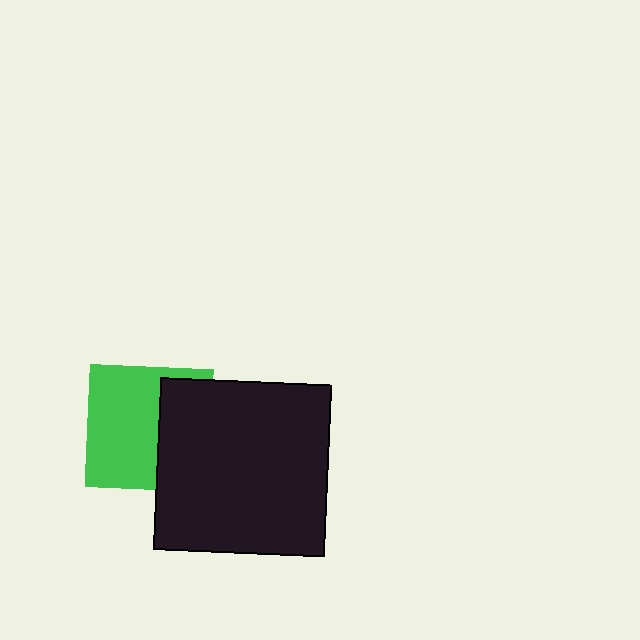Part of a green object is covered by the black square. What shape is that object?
It is a square.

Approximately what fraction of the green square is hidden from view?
Roughly 39% of the green square is hidden behind the black square.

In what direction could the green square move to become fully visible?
The green square could move left. That would shift it out from behind the black square entirely.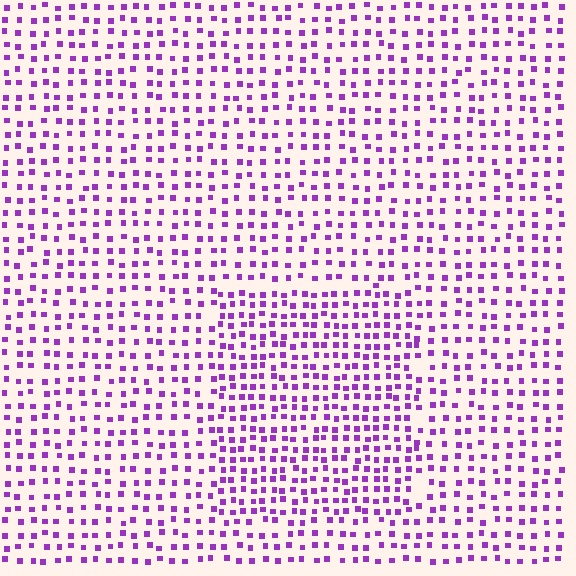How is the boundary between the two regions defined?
The boundary is defined by a change in element density (approximately 1.6x ratio). All elements are the same color, size, and shape.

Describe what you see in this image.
The image contains small purple elements arranged at two different densities. A rectangle-shaped region is visible where the elements are more densely packed than the surrounding area.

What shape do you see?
I see a rectangle.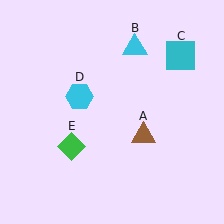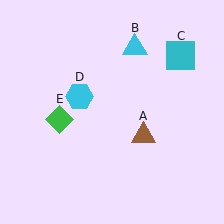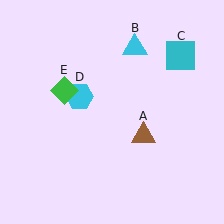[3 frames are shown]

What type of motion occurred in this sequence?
The green diamond (object E) rotated clockwise around the center of the scene.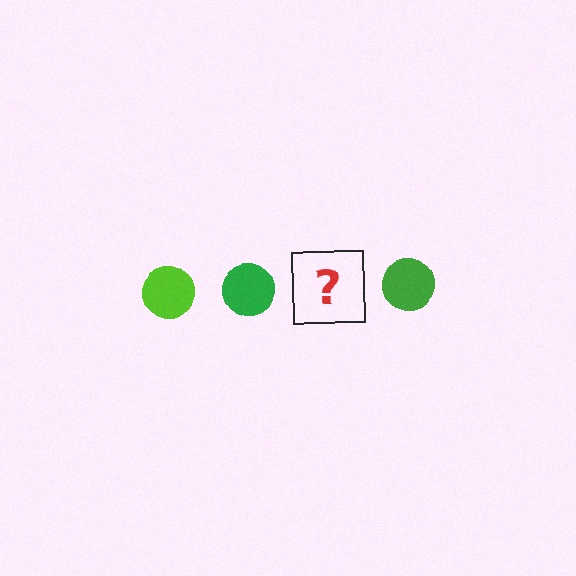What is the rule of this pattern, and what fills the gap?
The rule is that the pattern cycles through lime, green circles. The gap should be filled with a lime circle.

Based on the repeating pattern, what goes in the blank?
The blank should be a lime circle.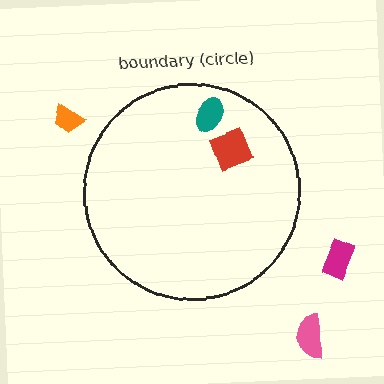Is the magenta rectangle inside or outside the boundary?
Outside.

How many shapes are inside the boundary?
2 inside, 3 outside.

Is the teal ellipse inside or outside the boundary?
Inside.